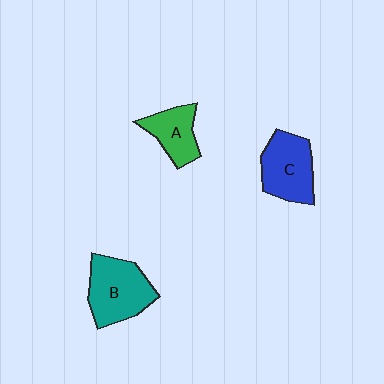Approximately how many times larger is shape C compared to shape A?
Approximately 1.4 times.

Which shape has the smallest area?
Shape A (green).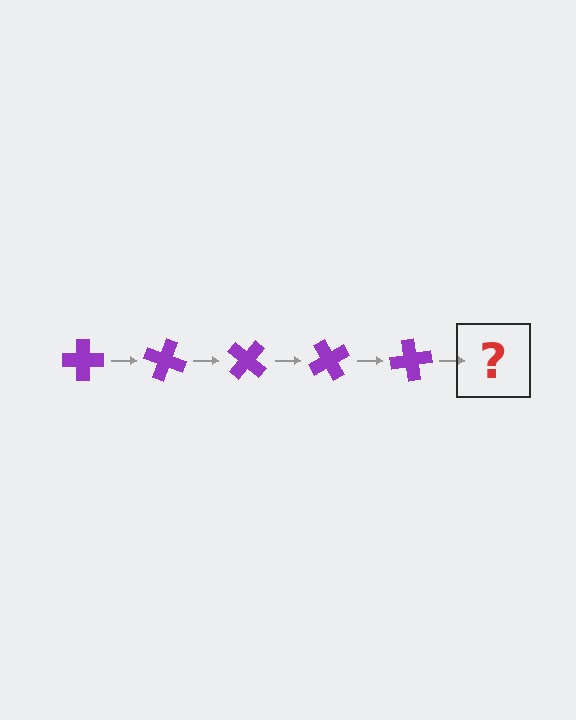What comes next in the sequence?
The next element should be a purple cross rotated 100 degrees.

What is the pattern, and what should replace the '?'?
The pattern is that the cross rotates 20 degrees each step. The '?' should be a purple cross rotated 100 degrees.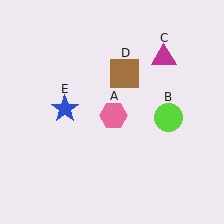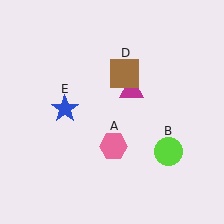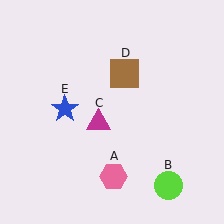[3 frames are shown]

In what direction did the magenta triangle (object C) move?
The magenta triangle (object C) moved down and to the left.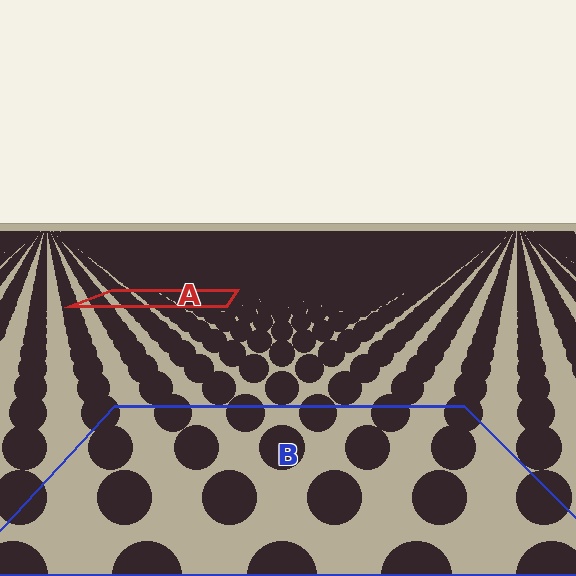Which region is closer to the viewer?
Region B is closer. The texture elements there are larger and more spread out.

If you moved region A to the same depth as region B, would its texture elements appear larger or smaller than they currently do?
They would appear larger. At a closer depth, the same texture elements are projected at a bigger on-screen size.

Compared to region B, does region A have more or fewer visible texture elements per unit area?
Region A has more texture elements per unit area — they are packed more densely because it is farther away.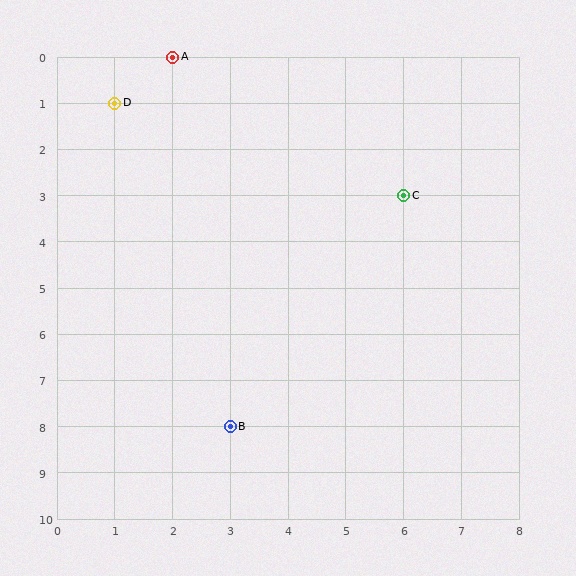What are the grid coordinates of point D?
Point D is at grid coordinates (1, 1).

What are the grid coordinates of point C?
Point C is at grid coordinates (6, 3).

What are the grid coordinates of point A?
Point A is at grid coordinates (2, 0).